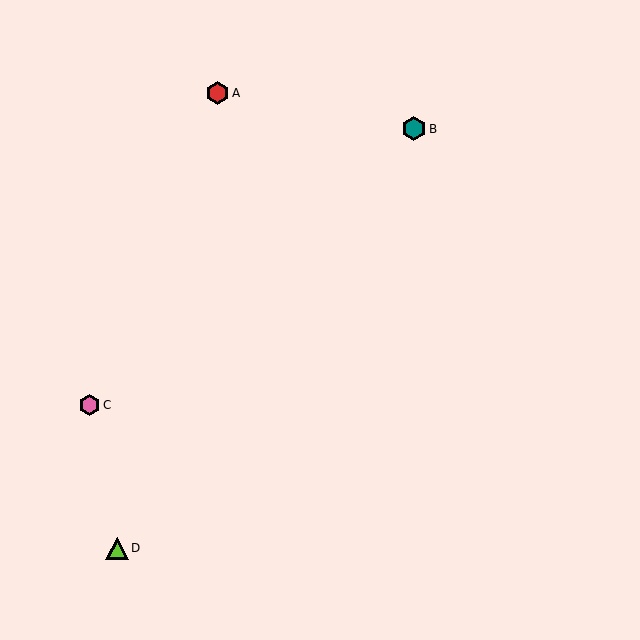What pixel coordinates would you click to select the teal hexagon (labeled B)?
Click at (414, 129) to select the teal hexagon B.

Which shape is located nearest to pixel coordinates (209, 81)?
The red hexagon (labeled A) at (217, 93) is nearest to that location.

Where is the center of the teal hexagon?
The center of the teal hexagon is at (414, 129).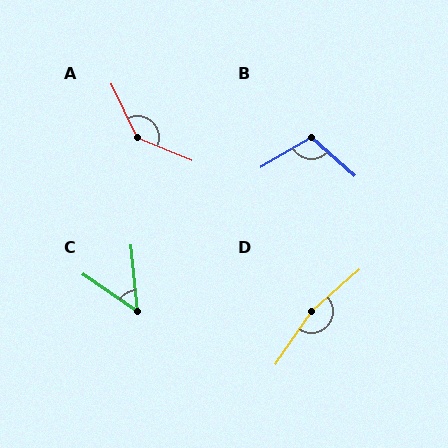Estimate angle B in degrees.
Approximately 108 degrees.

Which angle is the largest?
D, at approximately 165 degrees.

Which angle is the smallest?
C, at approximately 50 degrees.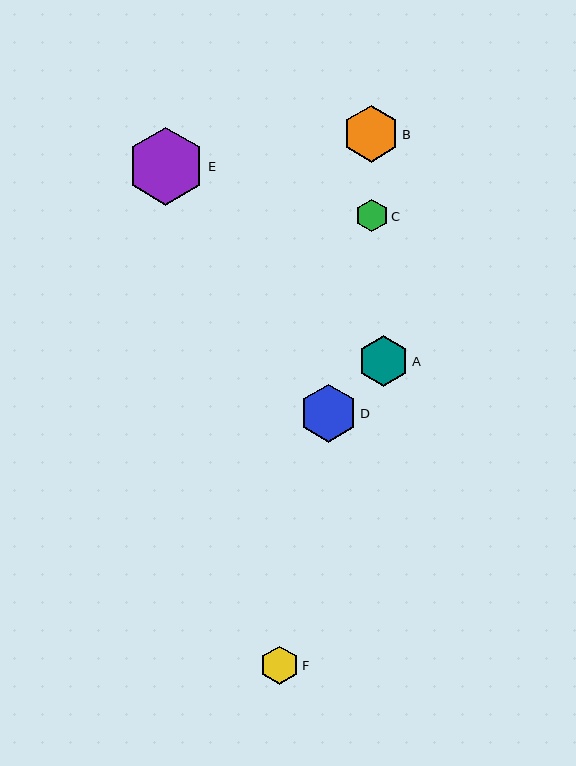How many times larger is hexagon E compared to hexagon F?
Hexagon E is approximately 2.0 times the size of hexagon F.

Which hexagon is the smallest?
Hexagon C is the smallest with a size of approximately 33 pixels.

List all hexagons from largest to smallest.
From largest to smallest: E, D, B, A, F, C.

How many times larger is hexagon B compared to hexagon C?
Hexagon B is approximately 1.7 times the size of hexagon C.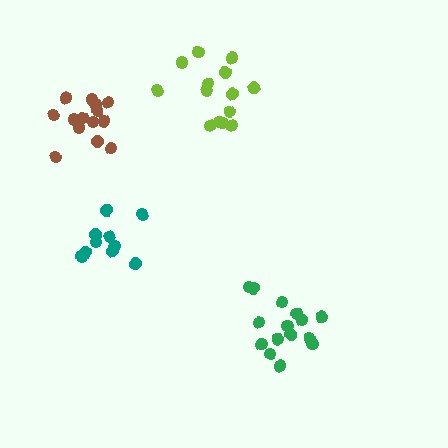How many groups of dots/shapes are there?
There are 4 groups.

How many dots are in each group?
Group 1: 10 dots, Group 2: 14 dots, Group 3: 15 dots, Group 4: 14 dots (53 total).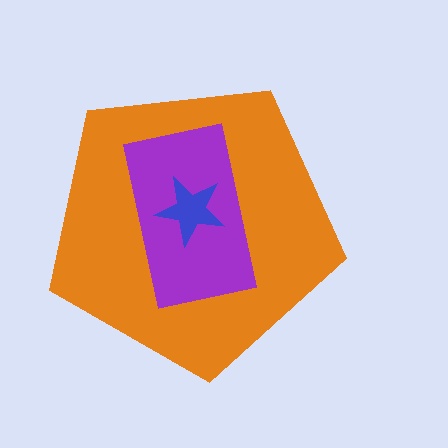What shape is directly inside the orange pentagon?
The purple rectangle.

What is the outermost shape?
The orange pentagon.